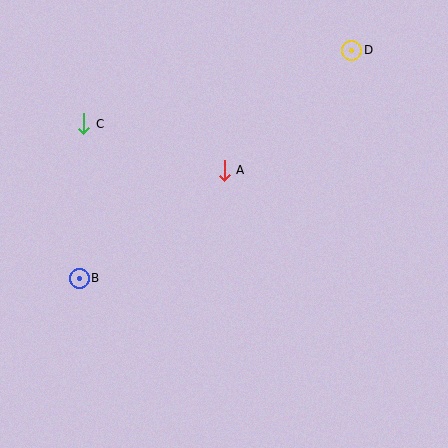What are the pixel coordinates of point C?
Point C is at (84, 124).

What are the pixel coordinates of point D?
Point D is at (352, 50).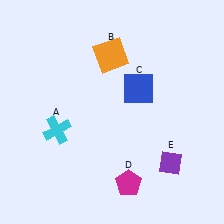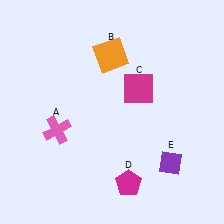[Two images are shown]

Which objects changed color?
A changed from cyan to pink. C changed from blue to magenta.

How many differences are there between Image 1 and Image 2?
There are 2 differences between the two images.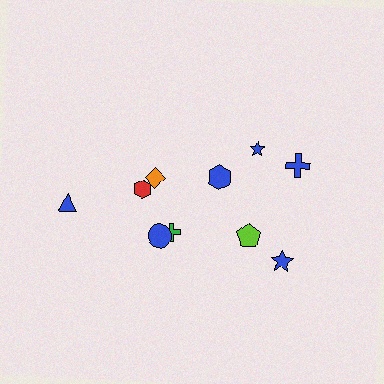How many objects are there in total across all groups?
There are 10 objects.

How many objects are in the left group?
There are 4 objects.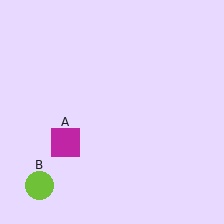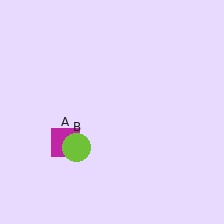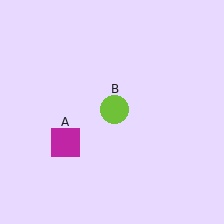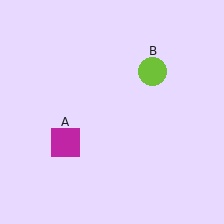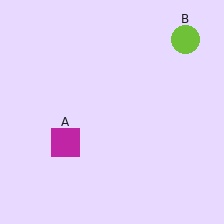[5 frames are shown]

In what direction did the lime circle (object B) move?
The lime circle (object B) moved up and to the right.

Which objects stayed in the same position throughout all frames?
Magenta square (object A) remained stationary.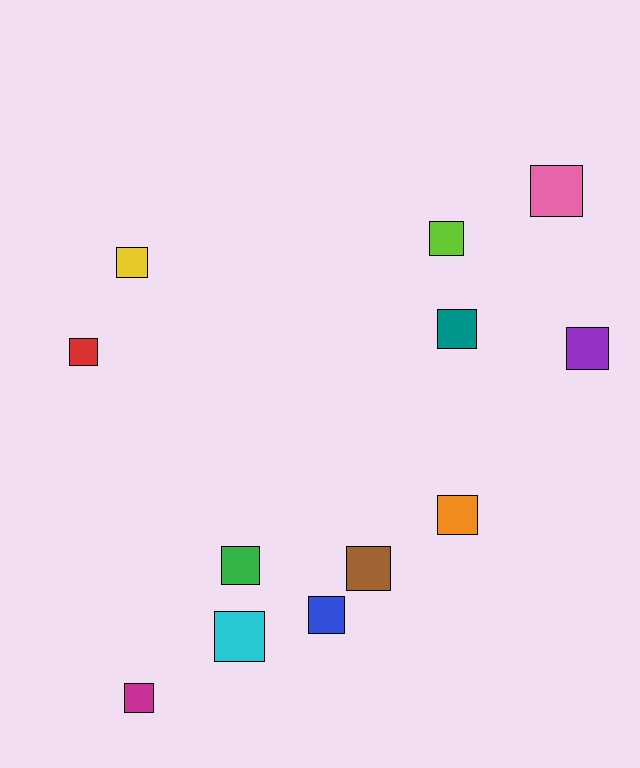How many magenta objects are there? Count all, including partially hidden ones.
There is 1 magenta object.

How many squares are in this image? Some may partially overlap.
There are 12 squares.